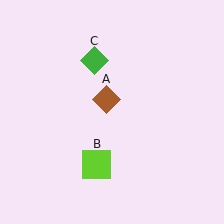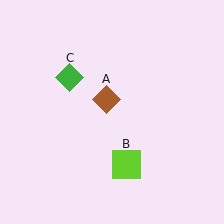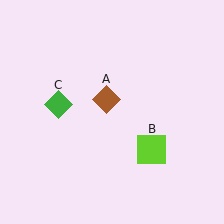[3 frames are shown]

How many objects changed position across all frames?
2 objects changed position: lime square (object B), green diamond (object C).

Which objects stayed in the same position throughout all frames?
Brown diamond (object A) remained stationary.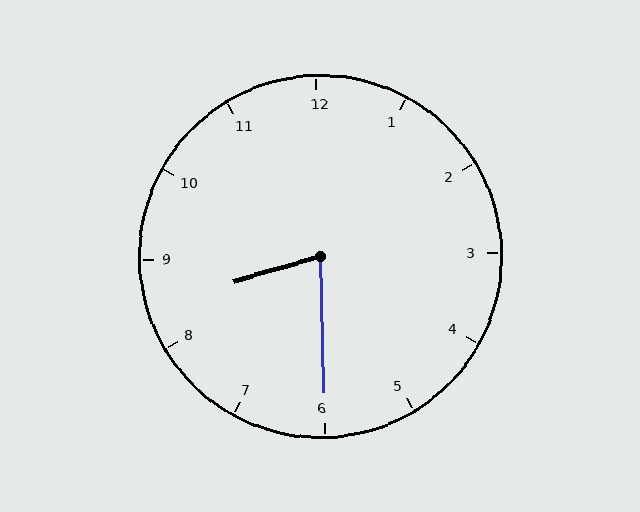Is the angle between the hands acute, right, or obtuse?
It is acute.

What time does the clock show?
8:30.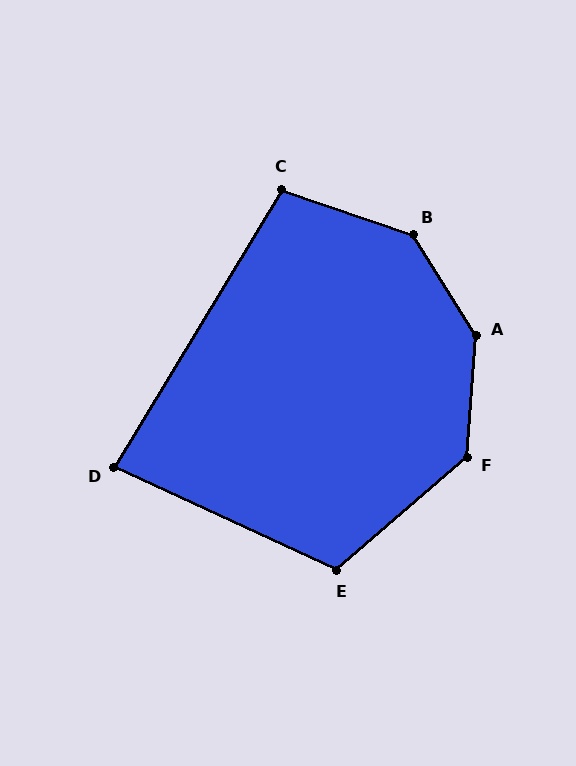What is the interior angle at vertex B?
Approximately 141 degrees (obtuse).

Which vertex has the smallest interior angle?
D, at approximately 84 degrees.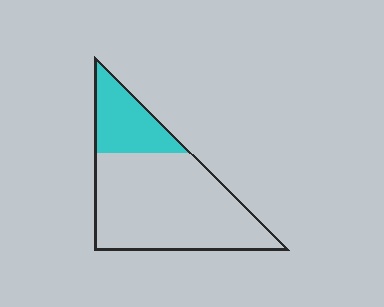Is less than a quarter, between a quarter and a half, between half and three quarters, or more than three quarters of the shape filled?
Less than a quarter.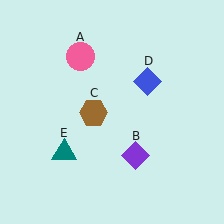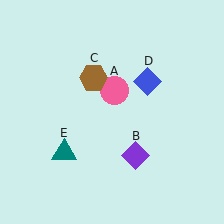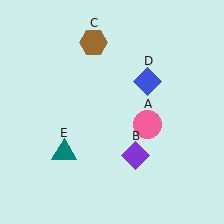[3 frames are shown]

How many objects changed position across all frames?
2 objects changed position: pink circle (object A), brown hexagon (object C).